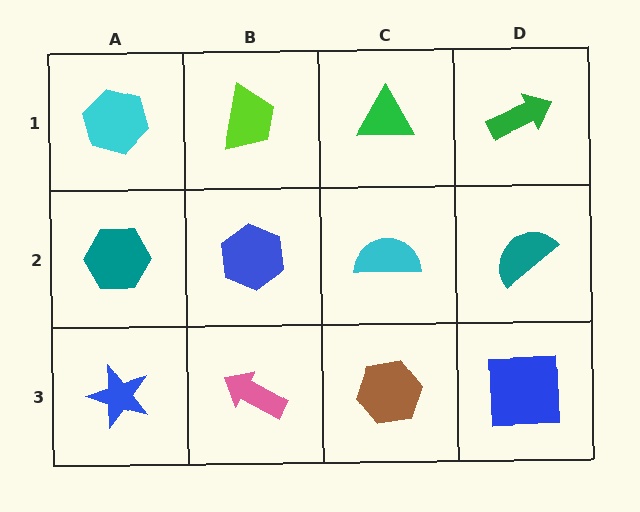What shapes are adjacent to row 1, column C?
A cyan semicircle (row 2, column C), a lime trapezoid (row 1, column B), a green arrow (row 1, column D).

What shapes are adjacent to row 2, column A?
A cyan hexagon (row 1, column A), a blue star (row 3, column A), a blue hexagon (row 2, column B).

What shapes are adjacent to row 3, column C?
A cyan semicircle (row 2, column C), a pink arrow (row 3, column B), a blue square (row 3, column D).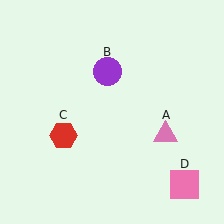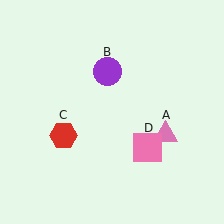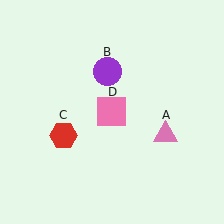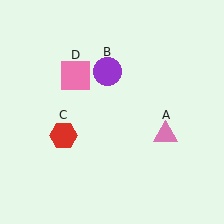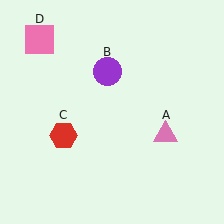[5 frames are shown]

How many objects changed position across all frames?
1 object changed position: pink square (object D).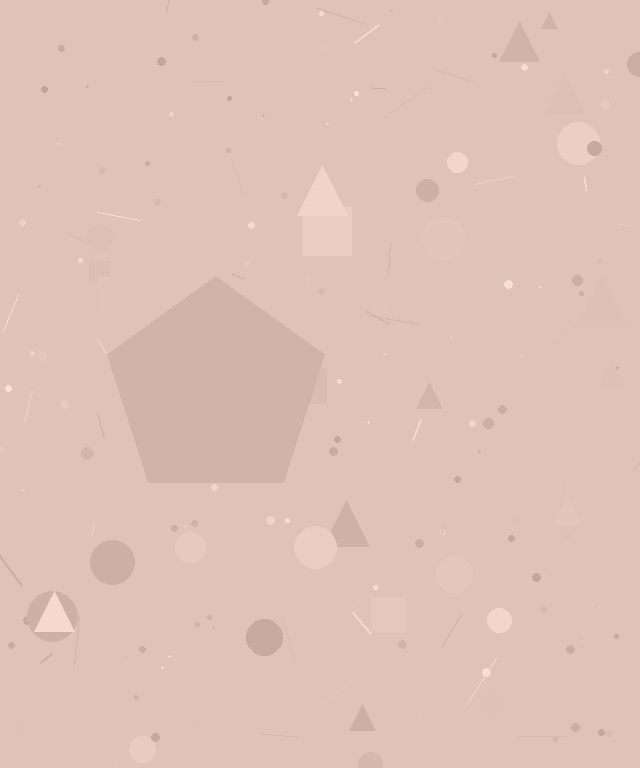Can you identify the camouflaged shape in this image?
The camouflaged shape is a pentagon.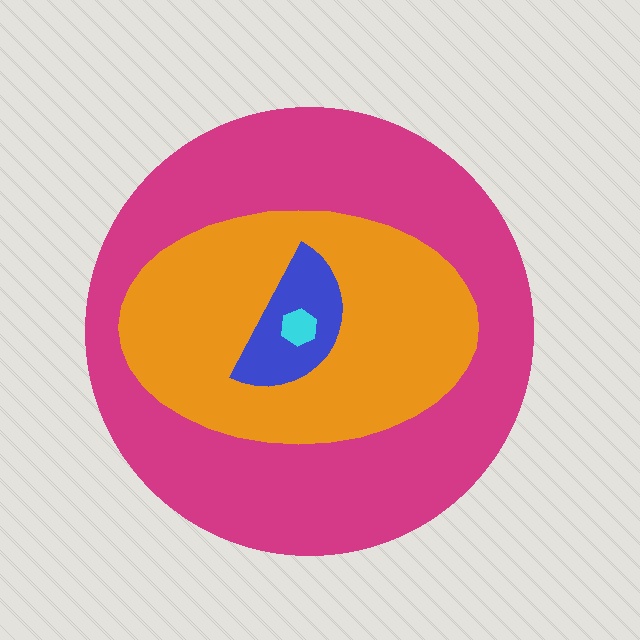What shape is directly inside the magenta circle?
The orange ellipse.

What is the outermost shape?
The magenta circle.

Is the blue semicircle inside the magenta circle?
Yes.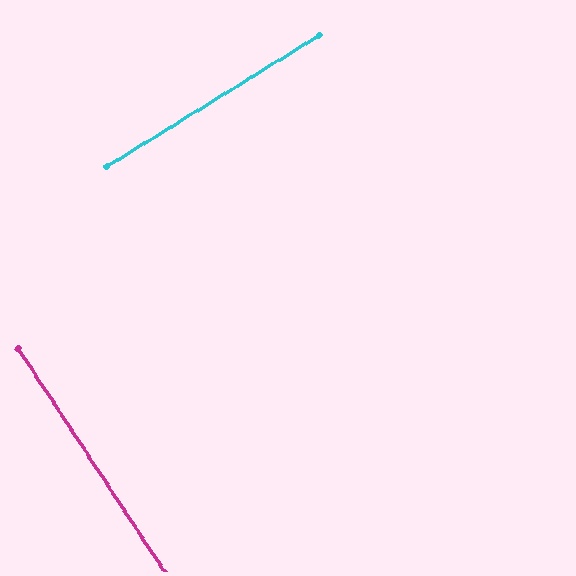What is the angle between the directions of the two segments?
Approximately 89 degrees.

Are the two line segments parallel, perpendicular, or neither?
Perpendicular — they meet at approximately 89°.